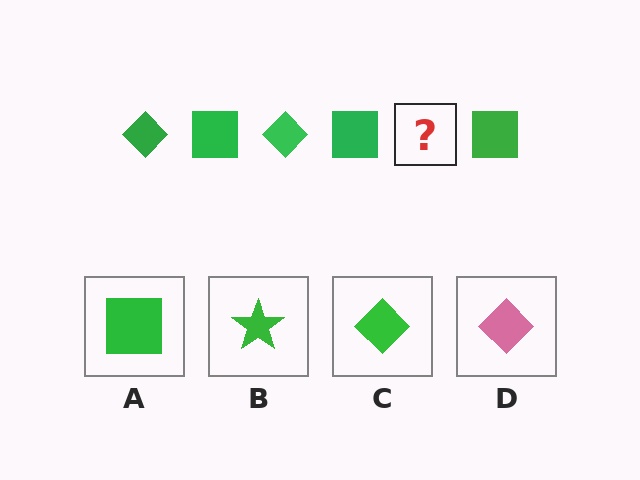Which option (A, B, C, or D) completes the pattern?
C.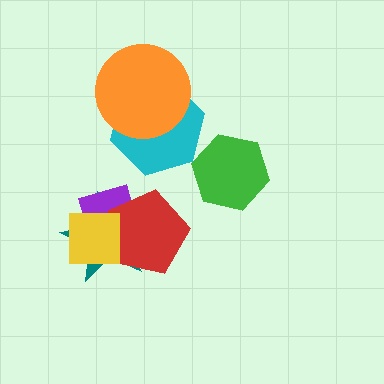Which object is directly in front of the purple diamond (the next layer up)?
The red pentagon is directly in front of the purple diamond.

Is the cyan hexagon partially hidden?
Yes, it is partially covered by another shape.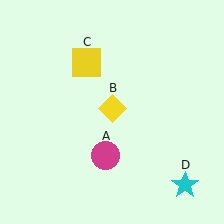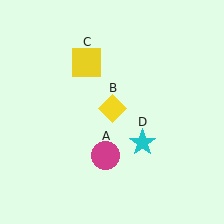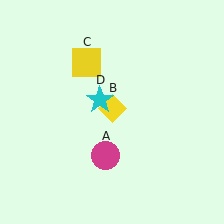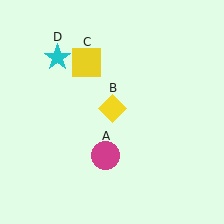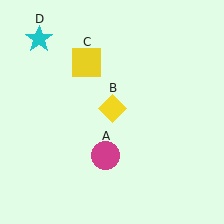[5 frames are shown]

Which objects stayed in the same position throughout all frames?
Magenta circle (object A) and yellow diamond (object B) and yellow square (object C) remained stationary.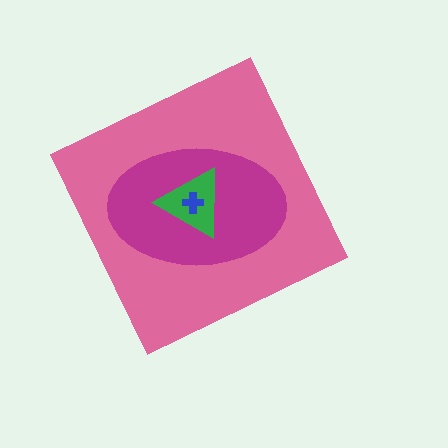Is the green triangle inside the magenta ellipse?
Yes.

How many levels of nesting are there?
4.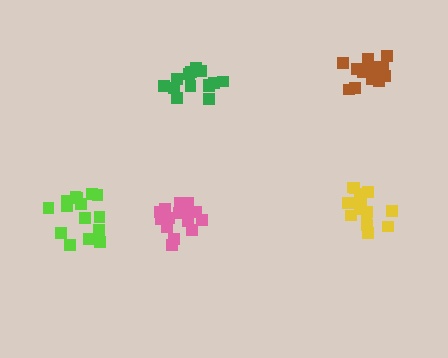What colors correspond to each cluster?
The clusters are colored: green, lime, yellow, brown, pink.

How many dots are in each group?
Group 1: 14 dots, Group 2: 16 dots, Group 3: 15 dots, Group 4: 16 dots, Group 5: 17 dots (78 total).